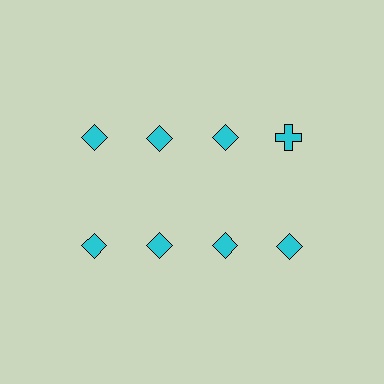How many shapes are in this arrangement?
There are 8 shapes arranged in a grid pattern.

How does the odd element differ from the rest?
It has a different shape: cross instead of diamond.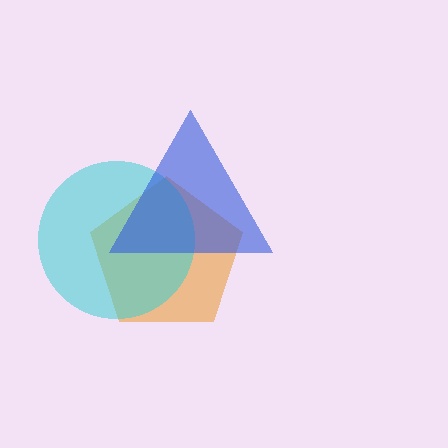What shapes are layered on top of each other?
The layered shapes are: an orange pentagon, a cyan circle, a blue triangle.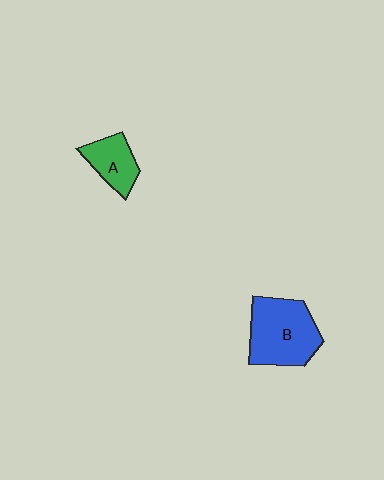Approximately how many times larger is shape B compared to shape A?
Approximately 1.9 times.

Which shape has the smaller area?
Shape A (green).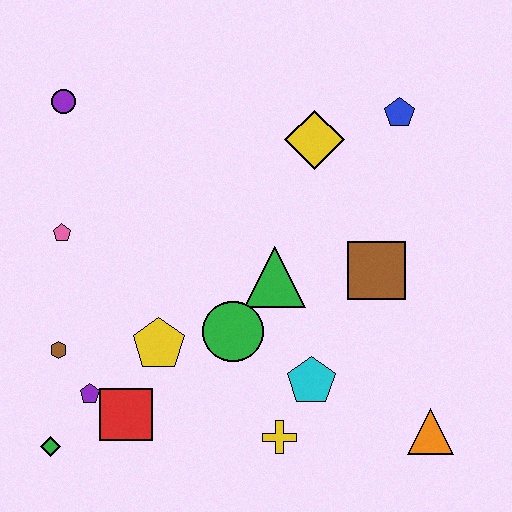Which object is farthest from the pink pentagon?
The orange triangle is farthest from the pink pentagon.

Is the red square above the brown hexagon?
No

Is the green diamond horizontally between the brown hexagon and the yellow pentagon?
No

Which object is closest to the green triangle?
The green circle is closest to the green triangle.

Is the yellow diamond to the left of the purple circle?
No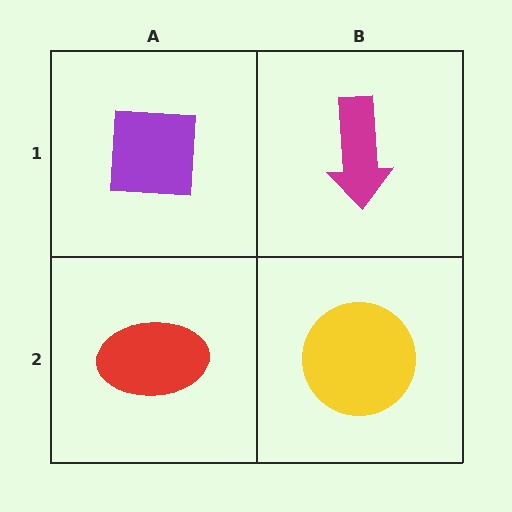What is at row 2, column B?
A yellow circle.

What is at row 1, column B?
A magenta arrow.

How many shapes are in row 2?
2 shapes.